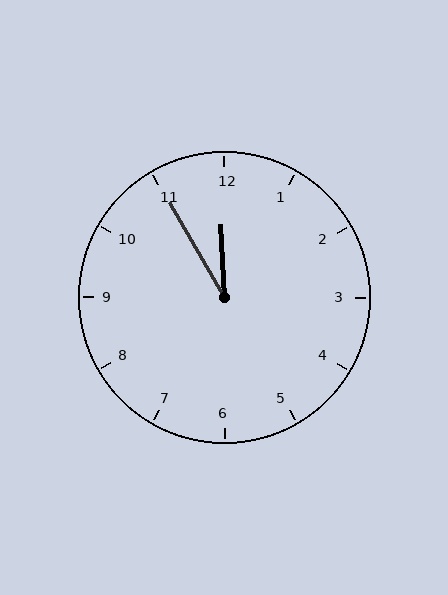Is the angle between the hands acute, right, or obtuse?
It is acute.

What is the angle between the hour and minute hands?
Approximately 28 degrees.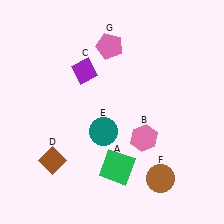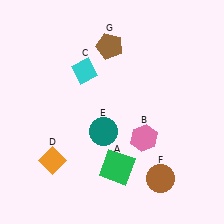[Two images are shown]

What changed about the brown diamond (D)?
In Image 1, D is brown. In Image 2, it changed to orange.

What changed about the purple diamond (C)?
In Image 1, C is purple. In Image 2, it changed to cyan.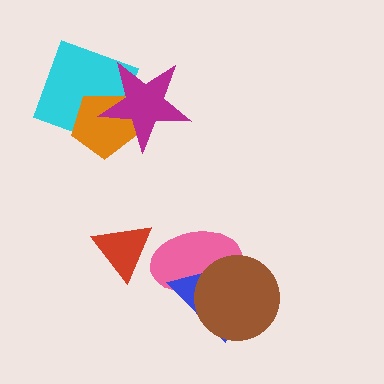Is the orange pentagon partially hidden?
Yes, it is partially covered by another shape.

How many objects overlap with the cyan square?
2 objects overlap with the cyan square.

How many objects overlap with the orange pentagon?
2 objects overlap with the orange pentagon.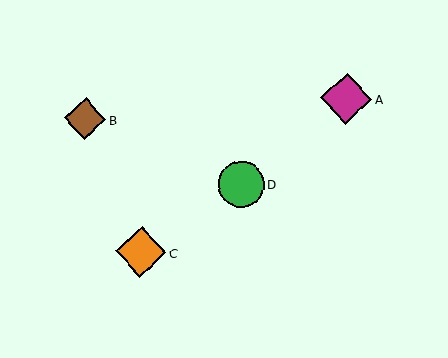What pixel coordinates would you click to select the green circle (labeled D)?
Click at (241, 184) to select the green circle D.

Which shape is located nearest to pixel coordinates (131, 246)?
The orange diamond (labeled C) at (141, 252) is nearest to that location.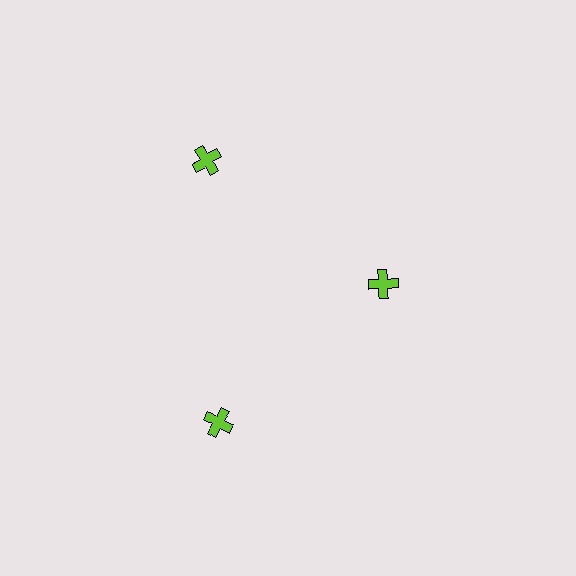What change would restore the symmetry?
The symmetry would be restored by moving it outward, back onto the ring so that all 3 crosses sit at equal angles and equal distance from the center.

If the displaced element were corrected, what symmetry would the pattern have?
It would have 3-fold rotational symmetry — the pattern would map onto itself every 120 degrees.